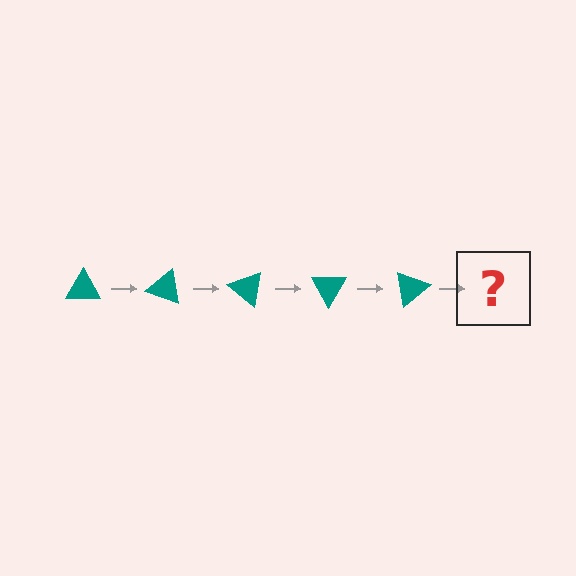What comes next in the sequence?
The next element should be a teal triangle rotated 100 degrees.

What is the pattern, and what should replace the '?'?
The pattern is that the triangle rotates 20 degrees each step. The '?' should be a teal triangle rotated 100 degrees.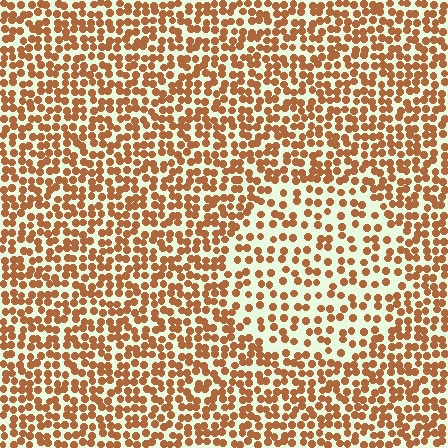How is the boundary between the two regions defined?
The boundary is defined by a change in element density (approximately 1.7x ratio). All elements are the same color, size, and shape.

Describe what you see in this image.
The image contains small brown elements arranged at two different densities. A circle-shaped region is visible where the elements are less densely packed than the surrounding area.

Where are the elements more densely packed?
The elements are more densely packed outside the circle boundary.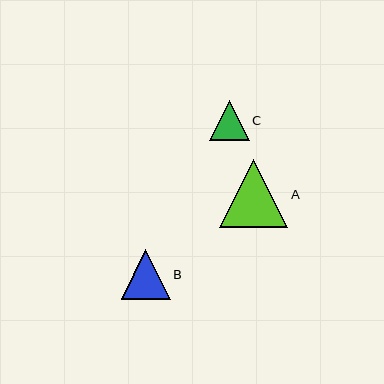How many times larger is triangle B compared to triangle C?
Triangle B is approximately 1.2 times the size of triangle C.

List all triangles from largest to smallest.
From largest to smallest: A, B, C.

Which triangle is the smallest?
Triangle C is the smallest with a size of approximately 40 pixels.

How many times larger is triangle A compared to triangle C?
Triangle A is approximately 1.7 times the size of triangle C.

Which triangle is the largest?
Triangle A is the largest with a size of approximately 68 pixels.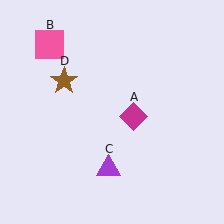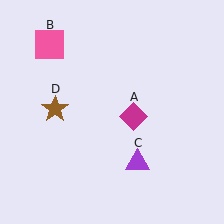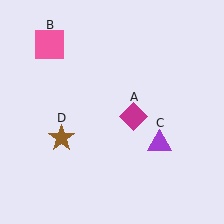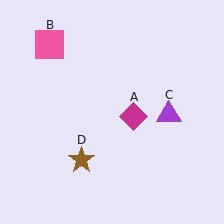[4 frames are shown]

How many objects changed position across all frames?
2 objects changed position: purple triangle (object C), brown star (object D).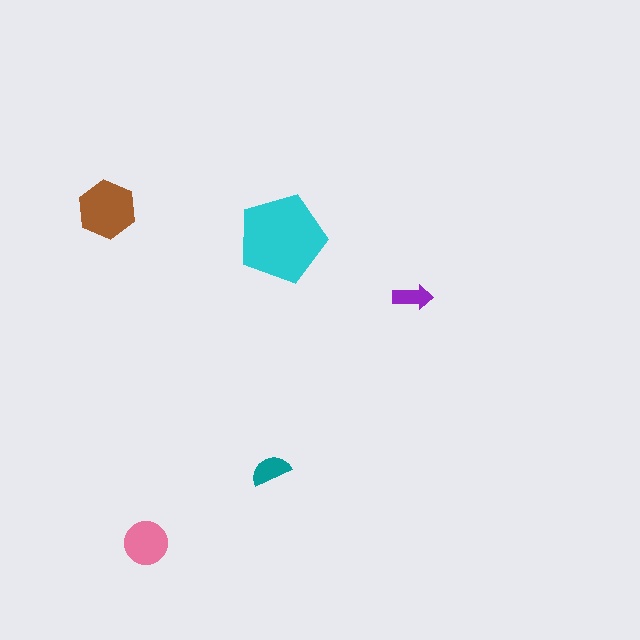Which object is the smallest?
The purple arrow.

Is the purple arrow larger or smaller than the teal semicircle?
Smaller.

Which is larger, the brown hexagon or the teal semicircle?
The brown hexagon.